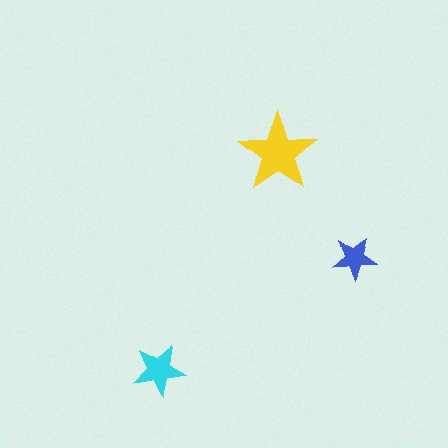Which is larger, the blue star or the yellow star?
The yellow one.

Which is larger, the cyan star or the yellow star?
The yellow one.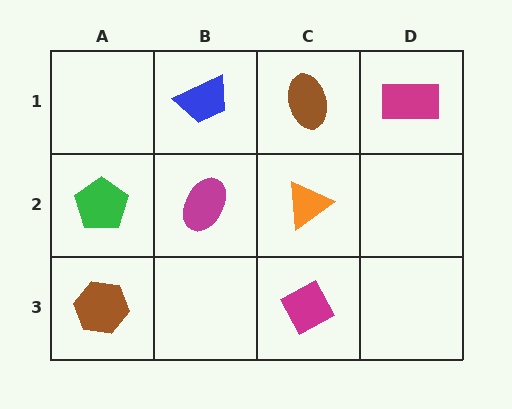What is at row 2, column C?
An orange triangle.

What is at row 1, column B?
A blue trapezoid.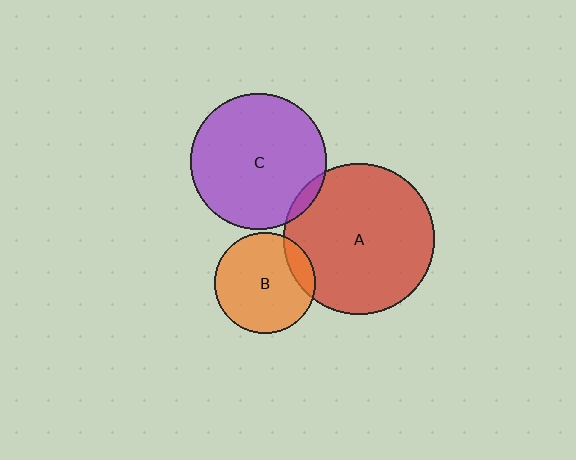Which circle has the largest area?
Circle A (red).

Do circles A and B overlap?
Yes.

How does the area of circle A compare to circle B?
Approximately 2.2 times.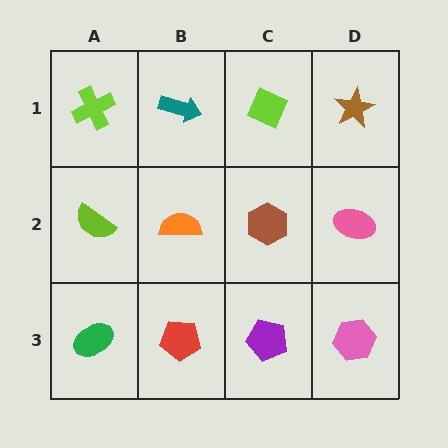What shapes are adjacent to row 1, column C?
A brown hexagon (row 2, column C), a teal arrow (row 1, column B), a brown star (row 1, column D).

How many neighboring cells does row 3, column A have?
2.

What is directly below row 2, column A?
A green ellipse.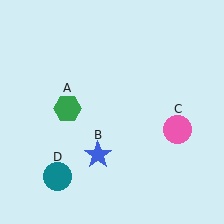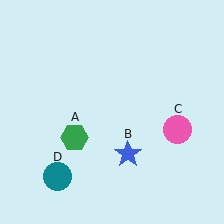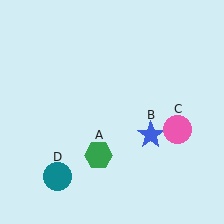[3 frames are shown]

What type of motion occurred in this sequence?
The green hexagon (object A), blue star (object B) rotated counterclockwise around the center of the scene.